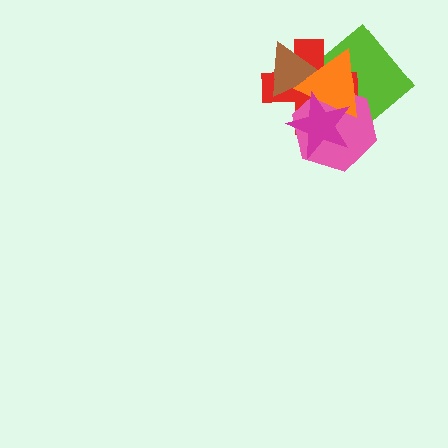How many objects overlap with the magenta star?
4 objects overlap with the magenta star.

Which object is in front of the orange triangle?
The magenta star is in front of the orange triangle.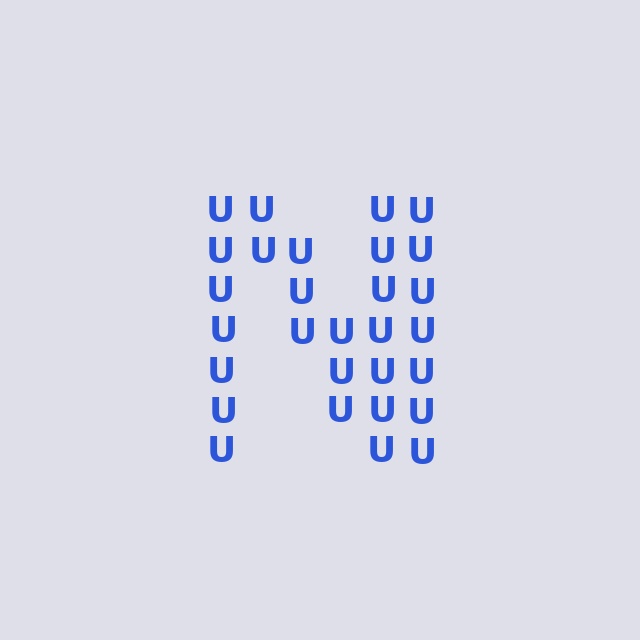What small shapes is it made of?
It is made of small letter U's.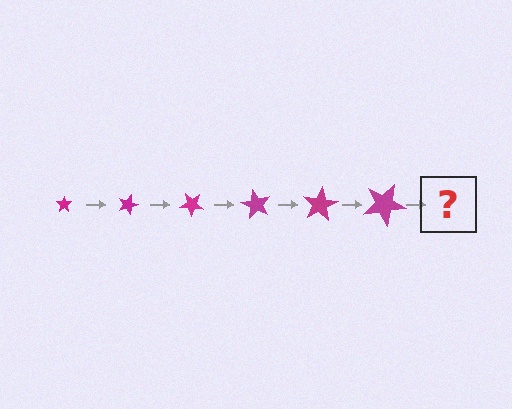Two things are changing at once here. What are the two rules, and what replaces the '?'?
The two rules are that the star grows larger each step and it rotates 20 degrees each step. The '?' should be a star, larger than the previous one and rotated 120 degrees from the start.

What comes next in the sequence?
The next element should be a star, larger than the previous one and rotated 120 degrees from the start.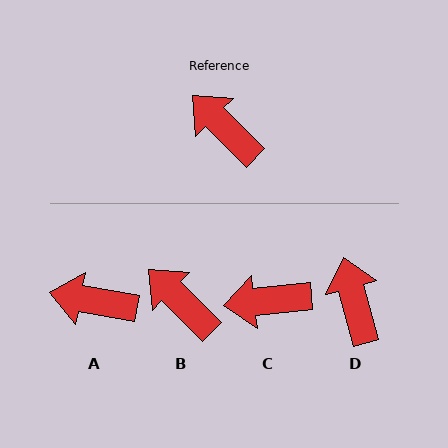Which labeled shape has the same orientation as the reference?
B.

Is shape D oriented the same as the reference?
No, it is off by about 30 degrees.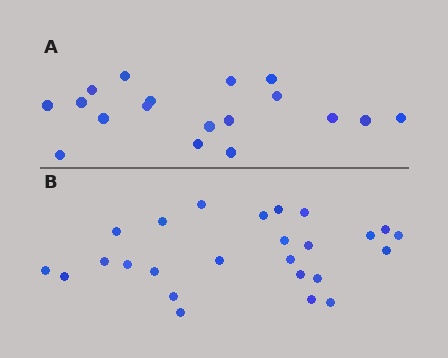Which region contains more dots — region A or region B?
Region B (the bottom region) has more dots.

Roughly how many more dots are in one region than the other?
Region B has roughly 8 or so more dots than region A.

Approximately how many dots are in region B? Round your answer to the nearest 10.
About 20 dots. (The exact count is 25, which rounds to 20.)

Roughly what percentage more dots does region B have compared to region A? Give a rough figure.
About 40% more.